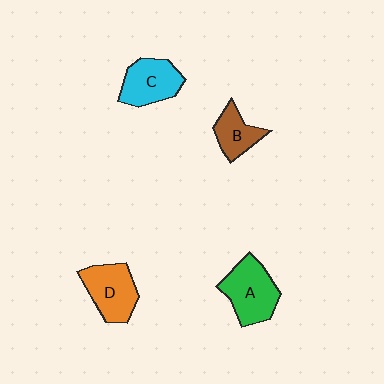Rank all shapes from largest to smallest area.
From largest to smallest: A (green), D (orange), C (cyan), B (brown).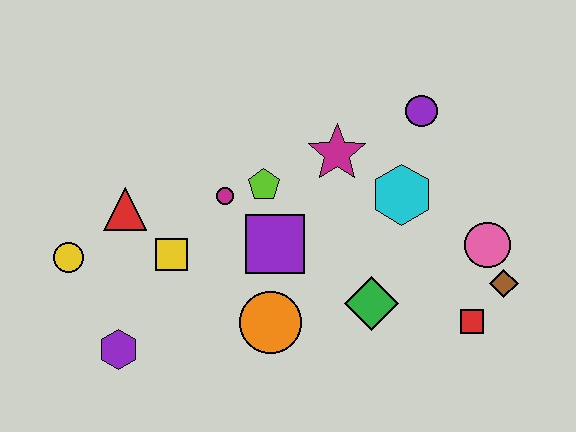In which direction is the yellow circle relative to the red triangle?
The yellow circle is to the left of the red triangle.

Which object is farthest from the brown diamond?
The yellow circle is farthest from the brown diamond.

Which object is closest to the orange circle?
The purple square is closest to the orange circle.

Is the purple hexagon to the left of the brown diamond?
Yes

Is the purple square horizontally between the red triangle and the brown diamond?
Yes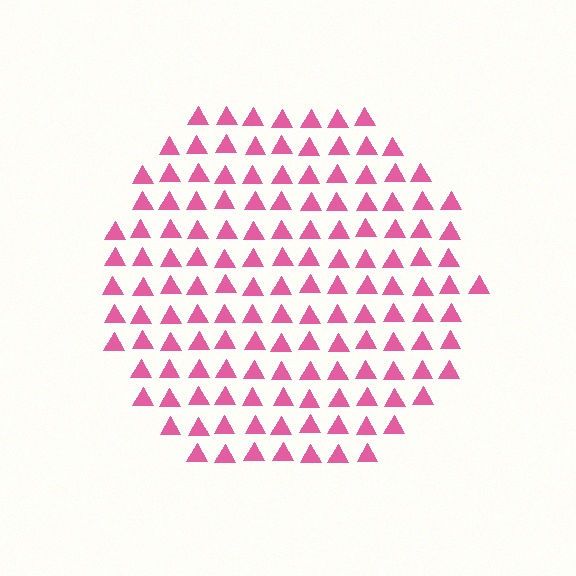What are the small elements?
The small elements are triangles.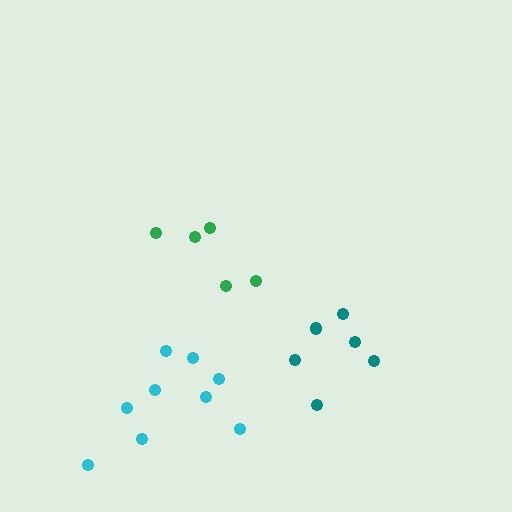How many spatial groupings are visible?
There are 3 spatial groupings.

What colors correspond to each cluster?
The clusters are colored: teal, green, cyan.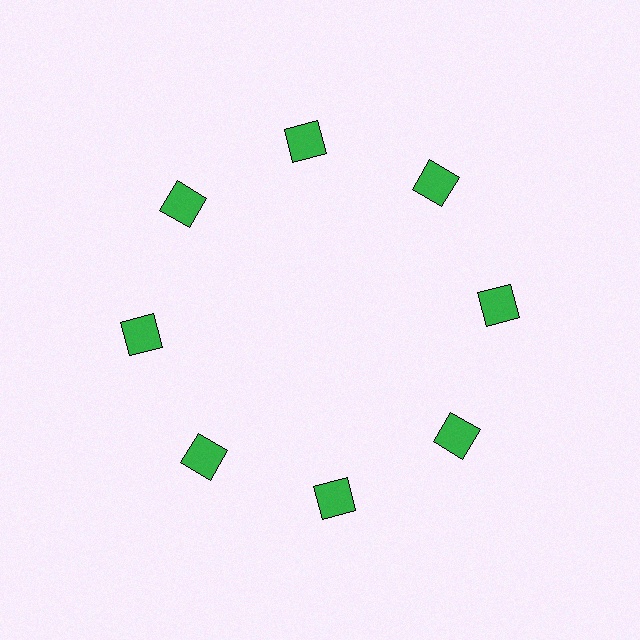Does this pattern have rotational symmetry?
Yes, this pattern has 8-fold rotational symmetry. It looks the same after rotating 45 degrees around the center.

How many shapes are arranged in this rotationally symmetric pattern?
There are 8 shapes, arranged in 8 groups of 1.